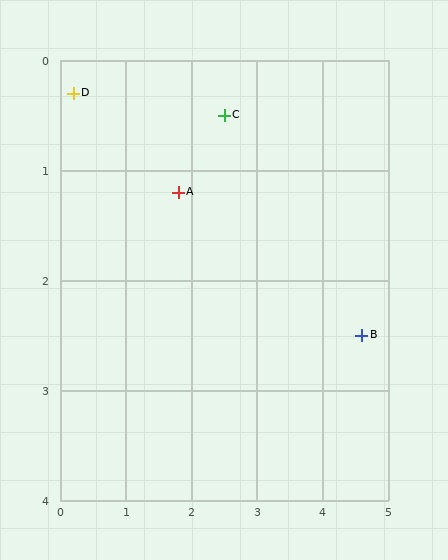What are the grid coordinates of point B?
Point B is at approximately (4.6, 2.5).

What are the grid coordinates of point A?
Point A is at approximately (1.8, 1.2).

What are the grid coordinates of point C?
Point C is at approximately (2.5, 0.5).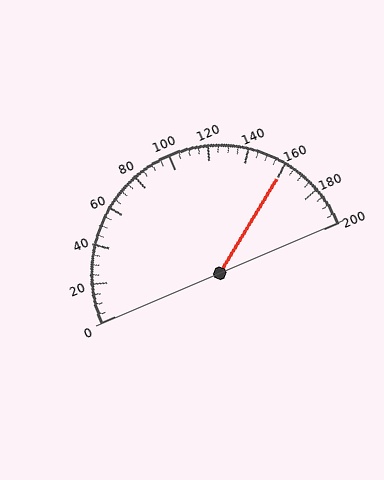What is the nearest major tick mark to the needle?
The nearest major tick mark is 160.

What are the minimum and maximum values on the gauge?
The gauge ranges from 0 to 200.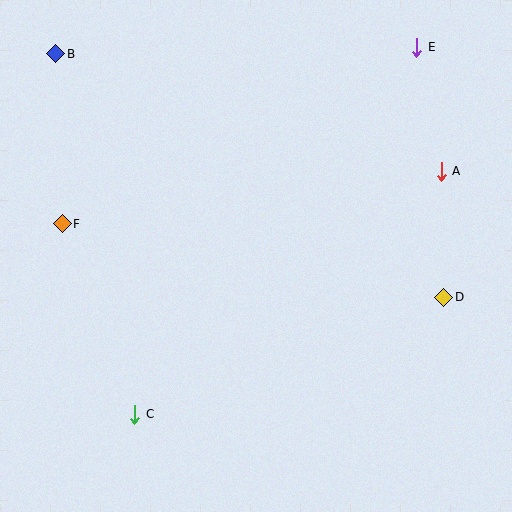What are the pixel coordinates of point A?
Point A is at (441, 171).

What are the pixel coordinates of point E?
Point E is at (416, 47).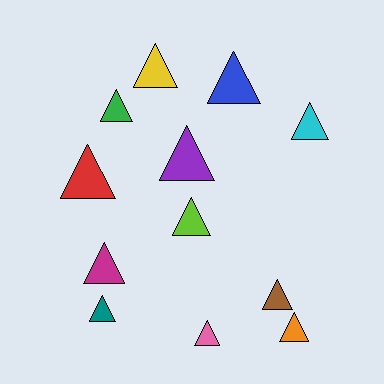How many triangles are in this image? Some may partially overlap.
There are 12 triangles.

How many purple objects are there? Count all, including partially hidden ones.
There is 1 purple object.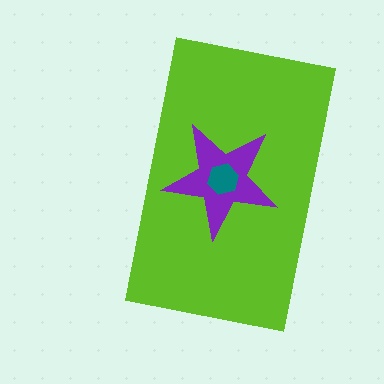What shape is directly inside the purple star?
The teal hexagon.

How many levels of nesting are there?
3.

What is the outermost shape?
The lime rectangle.